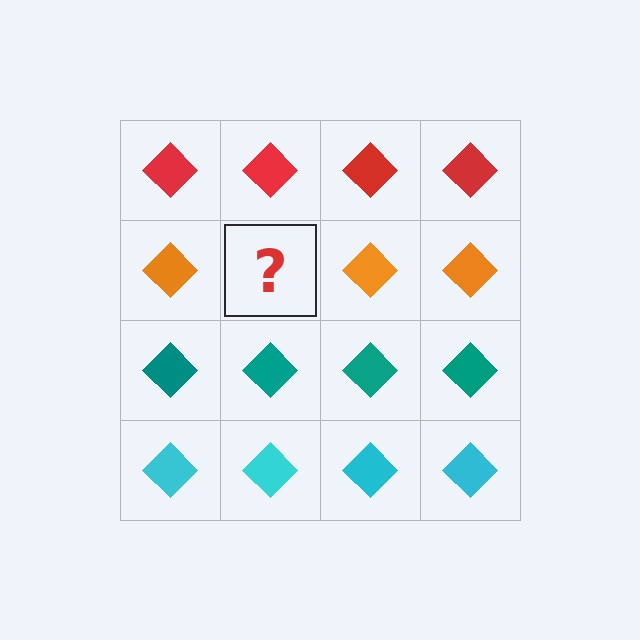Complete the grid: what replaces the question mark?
The question mark should be replaced with an orange diamond.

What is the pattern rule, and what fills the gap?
The rule is that each row has a consistent color. The gap should be filled with an orange diamond.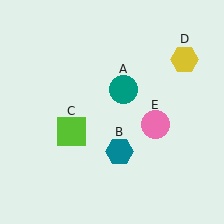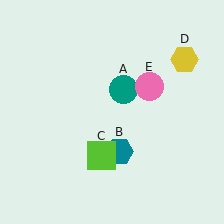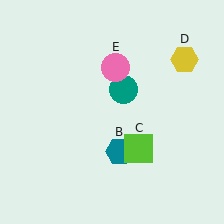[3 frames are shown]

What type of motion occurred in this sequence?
The lime square (object C), pink circle (object E) rotated counterclockwise around the center of the scene.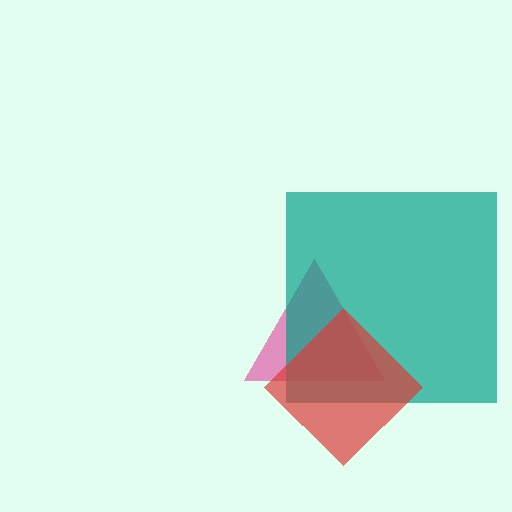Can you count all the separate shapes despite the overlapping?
Yes, there are 3 separate shapes.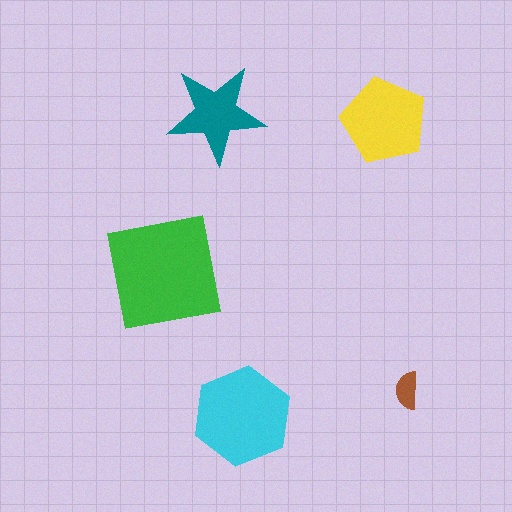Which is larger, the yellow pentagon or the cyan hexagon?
The cyan hexagon.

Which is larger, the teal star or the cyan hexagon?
The cyan hexagon.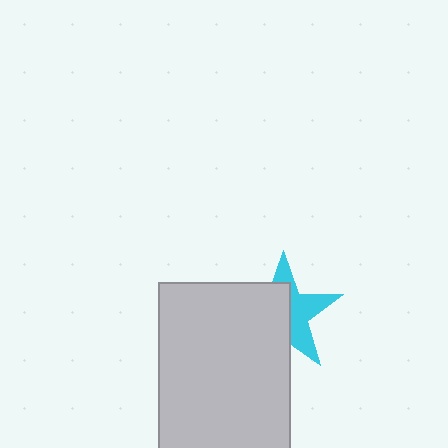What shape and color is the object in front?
The object in front is a light gray rectangle.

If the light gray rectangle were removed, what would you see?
You would see the complete cyan star.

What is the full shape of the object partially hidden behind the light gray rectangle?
The partially hidden object is a cyan star.